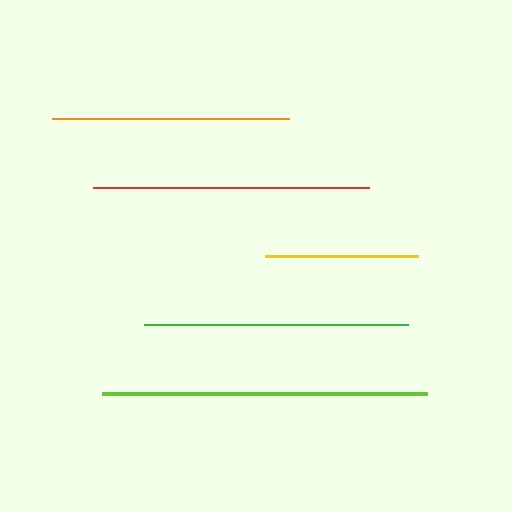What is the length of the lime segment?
The lime segment is approximately 325 pixels long.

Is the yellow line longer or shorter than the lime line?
The lime line is longer than the yellow line.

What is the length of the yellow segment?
The yellow segment is approximately 154 pixels long.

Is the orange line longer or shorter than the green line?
The green line is longer than the orange line.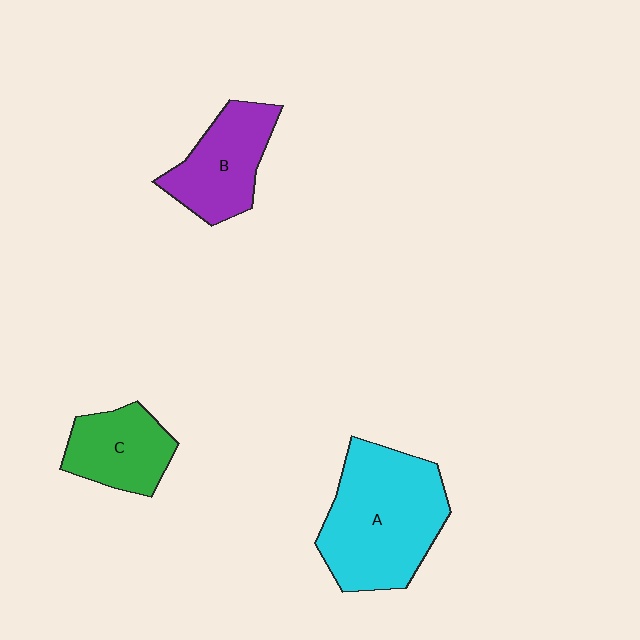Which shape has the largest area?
Shape A (cyan).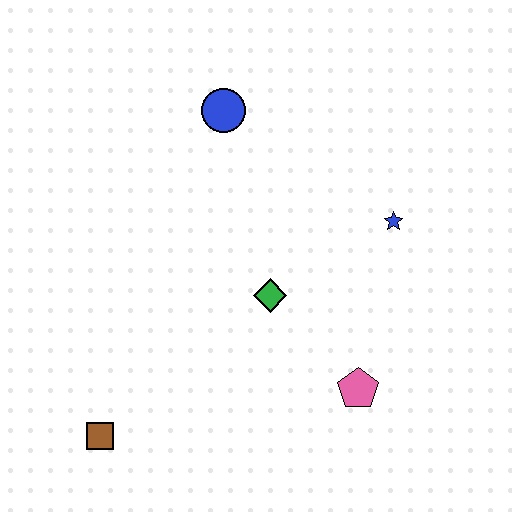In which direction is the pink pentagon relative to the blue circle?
The pink pentagon is below the blue circle.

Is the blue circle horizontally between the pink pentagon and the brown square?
Yes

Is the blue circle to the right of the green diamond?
No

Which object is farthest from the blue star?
The brown square is farthest from the blue star.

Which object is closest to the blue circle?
The green diamond is closest to the blue circle.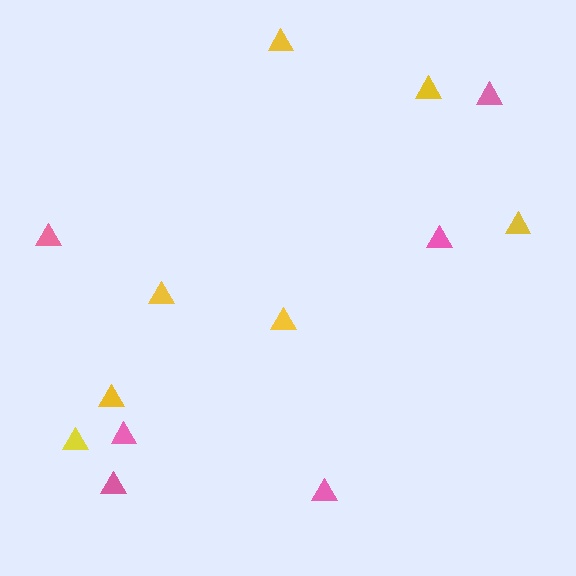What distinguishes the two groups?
There are 2 groups: one group of pink triangles (6) and one group of yellow triangles (7).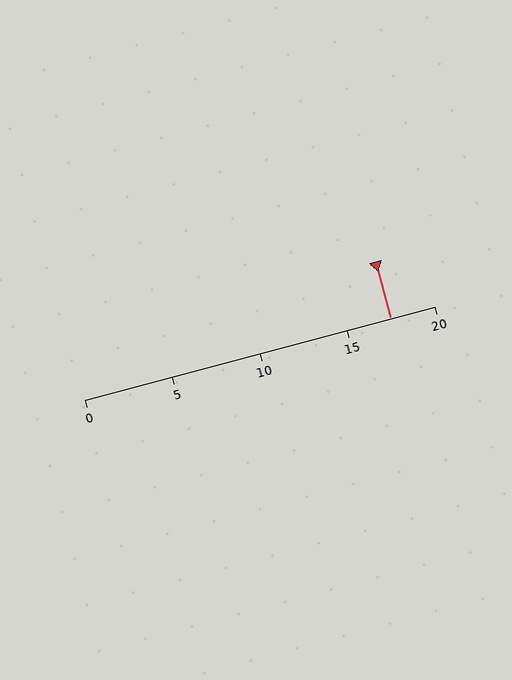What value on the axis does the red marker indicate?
The marker indicates approximately 17.5.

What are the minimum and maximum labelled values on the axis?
The axis runs from 0 to 20.